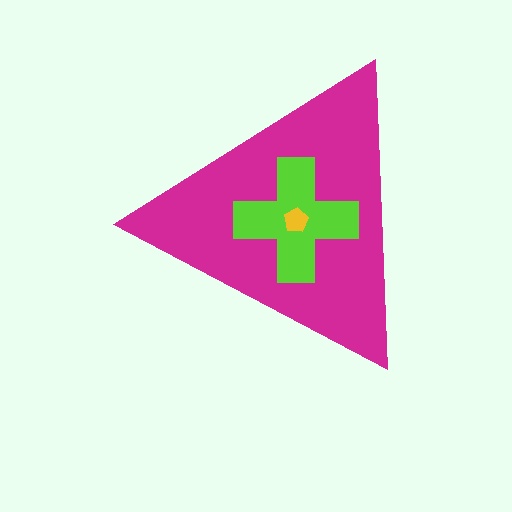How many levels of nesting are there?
3.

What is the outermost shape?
The magenta triangle.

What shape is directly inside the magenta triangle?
The lime cross.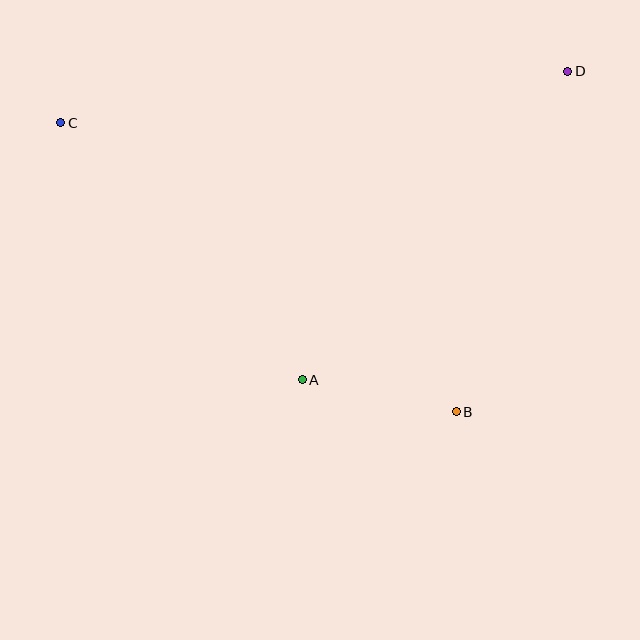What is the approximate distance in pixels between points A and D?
The distance between A and D is approximately 407 pixels.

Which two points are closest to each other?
Points A and B are closest to each other.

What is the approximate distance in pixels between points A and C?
The distance between A and C is approximately 353 pixels.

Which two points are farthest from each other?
Points C and D are farthest from each other.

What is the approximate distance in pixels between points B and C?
The distance between B and C is approximately 490 pixels.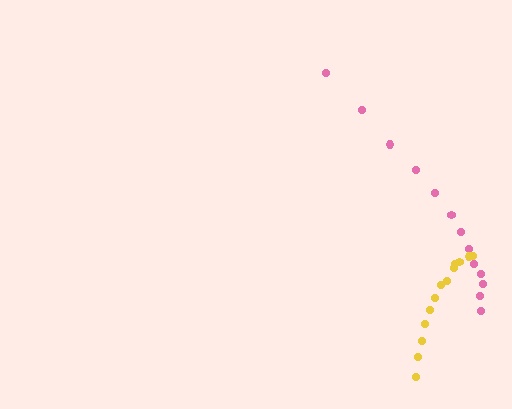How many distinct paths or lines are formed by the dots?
There are 2 distinct paths.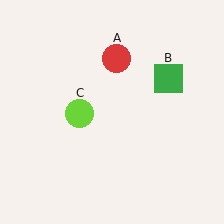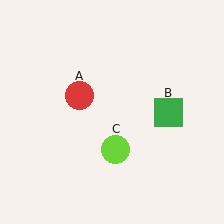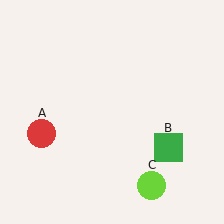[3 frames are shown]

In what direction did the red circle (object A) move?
The red circle (object A) moved down and to the left.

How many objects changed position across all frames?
3 objects changed position: red circle (object A), green square (object B), lime circle (object C).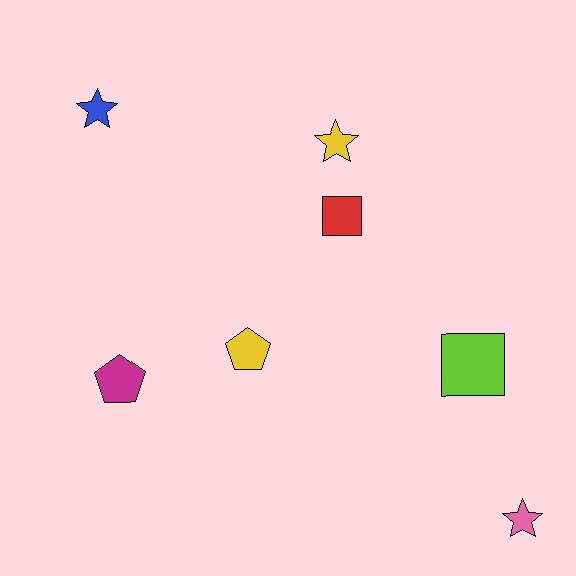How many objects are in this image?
There are 7 objects.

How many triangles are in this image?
There are no triangles.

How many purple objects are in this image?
There are no purple objects.